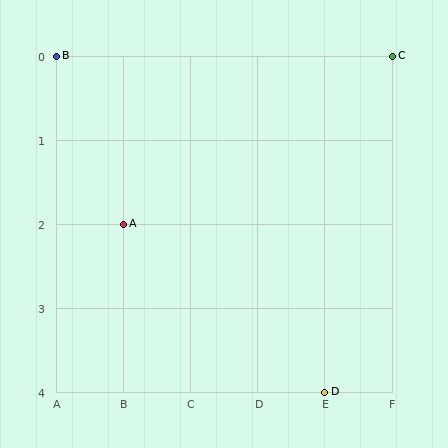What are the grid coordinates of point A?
Point A is at grid coordinates (B, 2).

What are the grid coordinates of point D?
Point D is at grid coordinates (E, 4).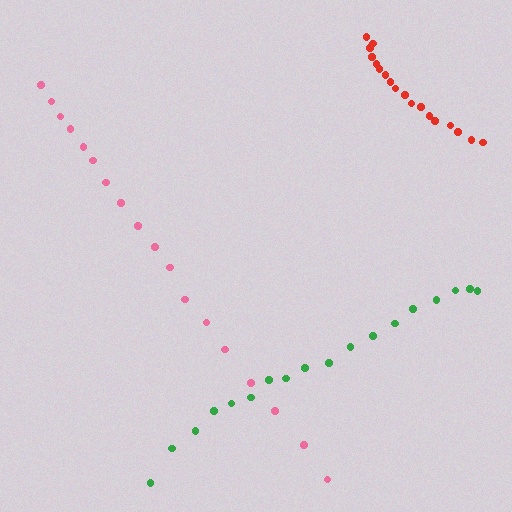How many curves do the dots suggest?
There are 3 distinct paths.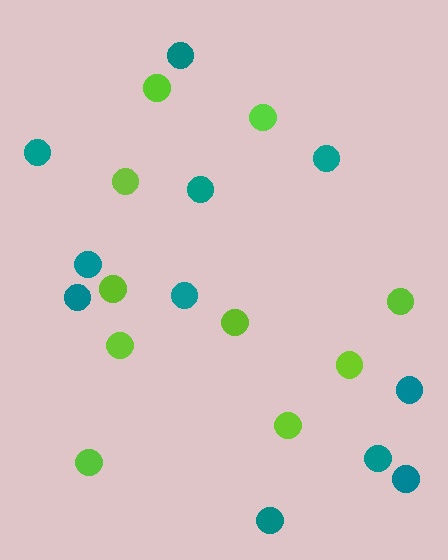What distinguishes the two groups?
There are 2 groups: one group of lime circles (10) and one group of teal circles (11).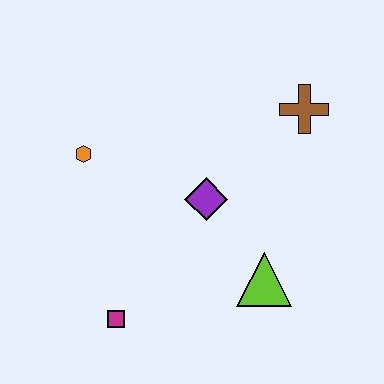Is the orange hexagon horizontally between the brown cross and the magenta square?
No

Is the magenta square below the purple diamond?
Yes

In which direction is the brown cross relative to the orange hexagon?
The brown cross is to the right of the orange hexagon.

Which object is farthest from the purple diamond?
The magenta square is farthest from the purple diamond.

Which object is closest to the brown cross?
The purple diamond is closest to the brown cross.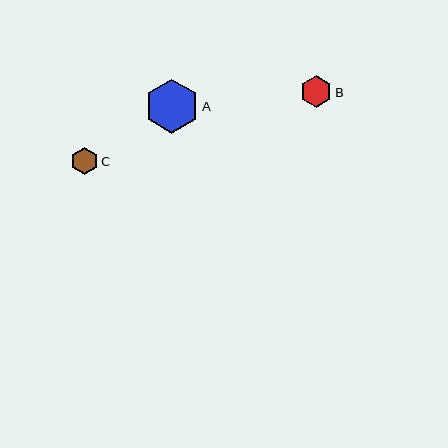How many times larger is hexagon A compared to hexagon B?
Hexagon A is approximately 1.7 times the size of hexagon B.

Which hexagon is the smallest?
Hexagon C is the smallest with a size of approximately 28 pixels.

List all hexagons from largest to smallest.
From largest to smallest: A, B, C.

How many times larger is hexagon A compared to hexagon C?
Hexagon A is approximately 2.0 times the size of hexagon C.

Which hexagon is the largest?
Hexagon A is the largest with a size of approximately 54 pixels.